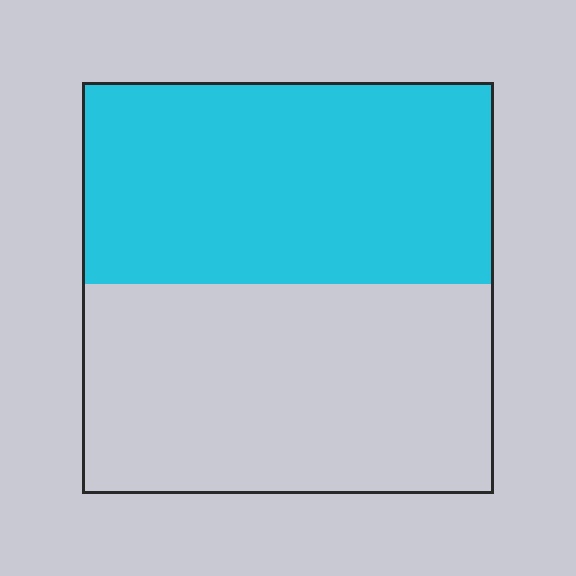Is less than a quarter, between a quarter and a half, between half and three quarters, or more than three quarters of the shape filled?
Between a quarter and a half.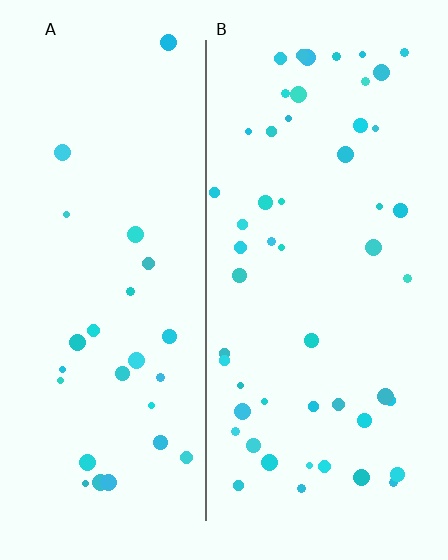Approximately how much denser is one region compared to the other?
Approximately 1.9× — region B over region A.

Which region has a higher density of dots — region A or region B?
B (the right).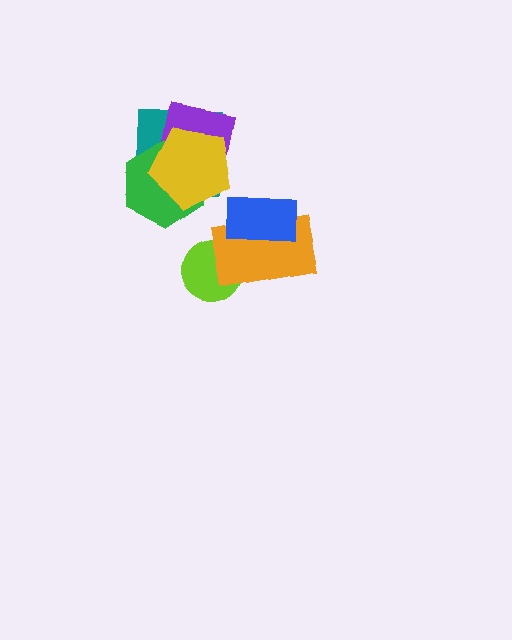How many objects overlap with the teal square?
3 objects overlap with the teal square.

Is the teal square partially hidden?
Yes, it is partially covered by another shape.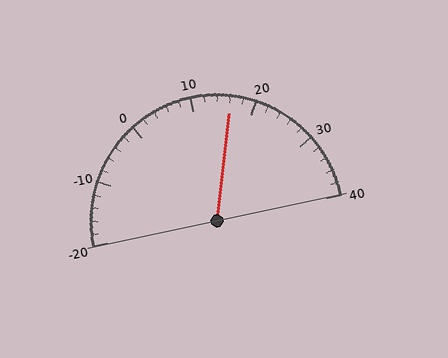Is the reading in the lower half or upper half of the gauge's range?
The reading is in the upper half of the range (-20 to 40).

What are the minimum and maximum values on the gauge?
The gauge ranges from -20 to 40.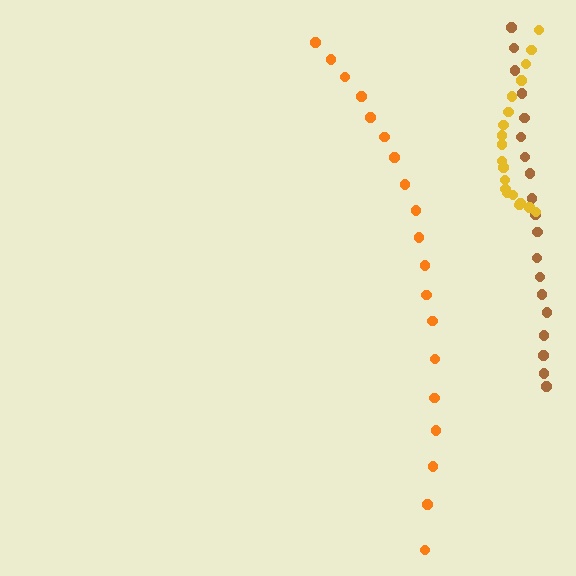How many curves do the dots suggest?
There are 3 distinct paths.